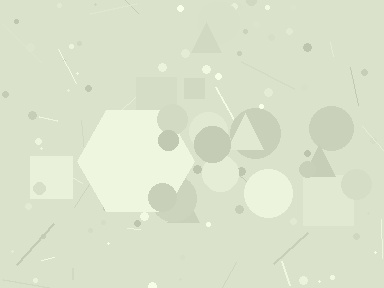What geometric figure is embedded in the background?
A hexagon is embedded in the background.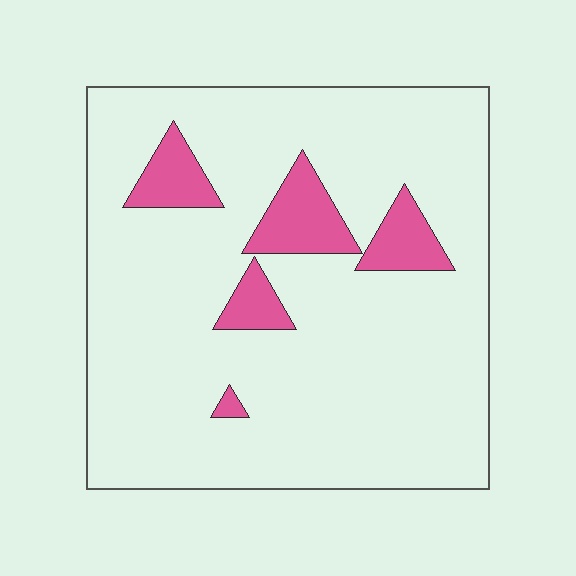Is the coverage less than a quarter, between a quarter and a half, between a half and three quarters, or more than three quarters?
Less than a quarter.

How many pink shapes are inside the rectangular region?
5.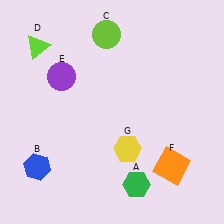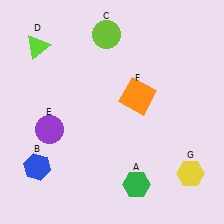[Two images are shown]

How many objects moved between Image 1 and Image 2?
3 objects moved between the two images.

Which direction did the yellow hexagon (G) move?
The yellow hexagon (G) moved right.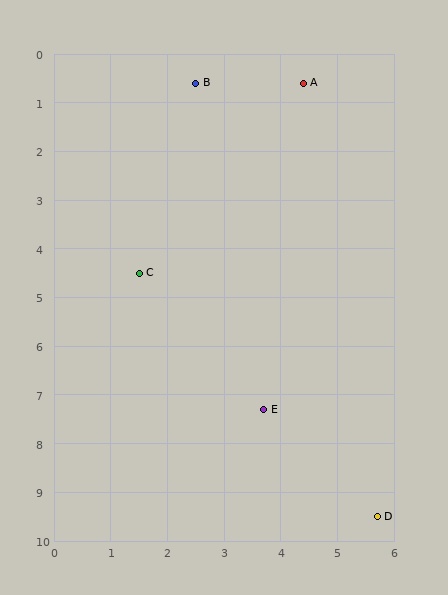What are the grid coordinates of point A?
Point A is at approximately (4.4, 0.6).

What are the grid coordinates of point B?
Point B is at approximately (2.5, 0.6).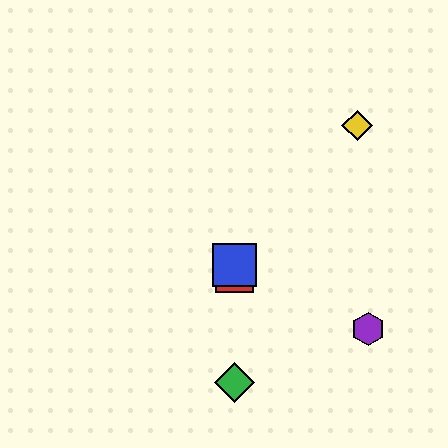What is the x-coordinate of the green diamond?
The green diamond is at x≈234.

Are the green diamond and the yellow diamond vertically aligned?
No, the green diamond is at x≈234 and the yellow diamond is at x≈357.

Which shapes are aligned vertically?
The red square, the blue square, the green diamond are aligned vertically.